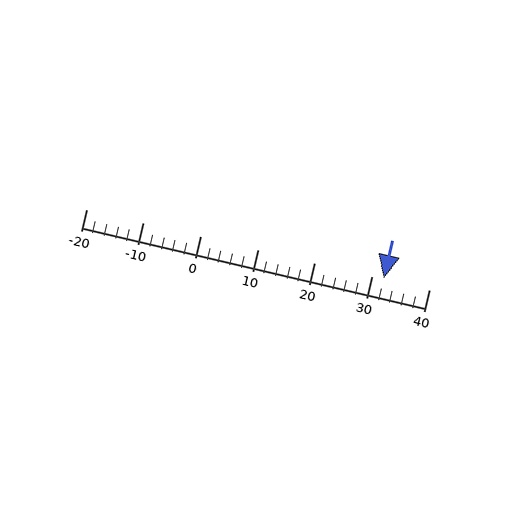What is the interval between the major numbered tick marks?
The major tick marks are spaced 10 units apart.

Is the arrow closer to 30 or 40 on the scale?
The arrow is closer to 30.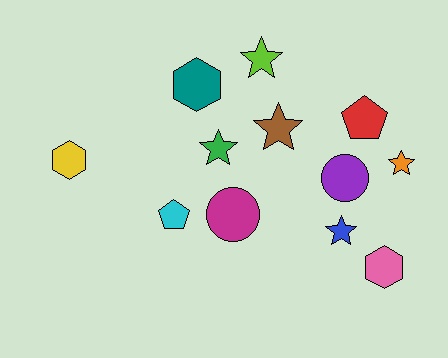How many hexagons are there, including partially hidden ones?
There are 3 hexagons.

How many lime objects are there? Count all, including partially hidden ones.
There is 1 lime object.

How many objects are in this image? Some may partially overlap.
There are 12 objects.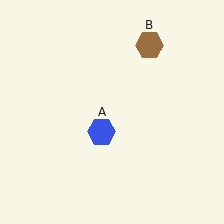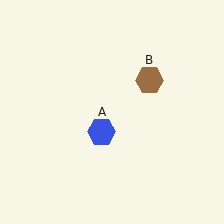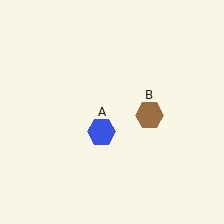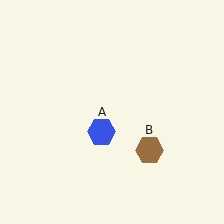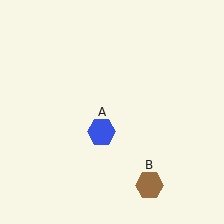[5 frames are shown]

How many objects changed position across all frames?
1 object changed position: brown hexagon (object B).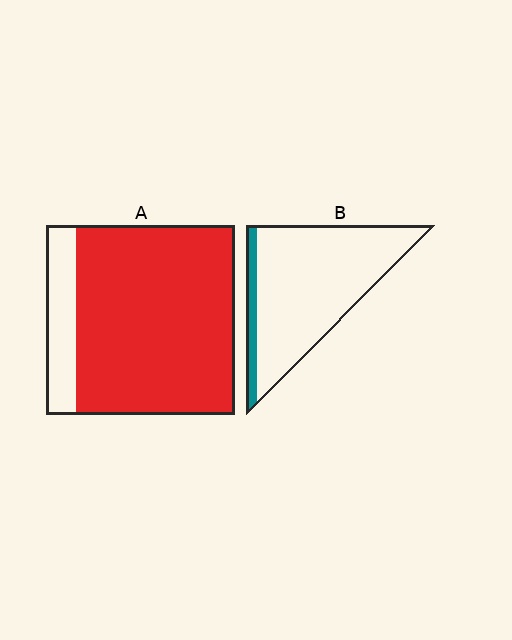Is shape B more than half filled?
No.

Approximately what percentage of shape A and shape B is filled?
A is approximately 85% and B is approximately 10%.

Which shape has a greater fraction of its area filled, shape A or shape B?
Shape A.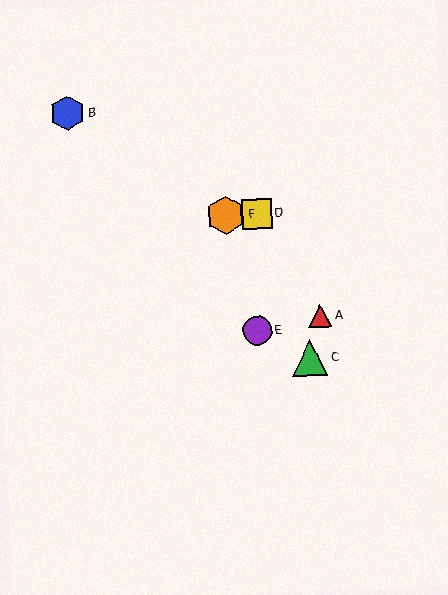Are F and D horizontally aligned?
Yes, both are at y≈215.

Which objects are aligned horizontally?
Objects D, F are aligned horizontally.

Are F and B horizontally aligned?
No, F is at y≈215 and B is at y≈113.